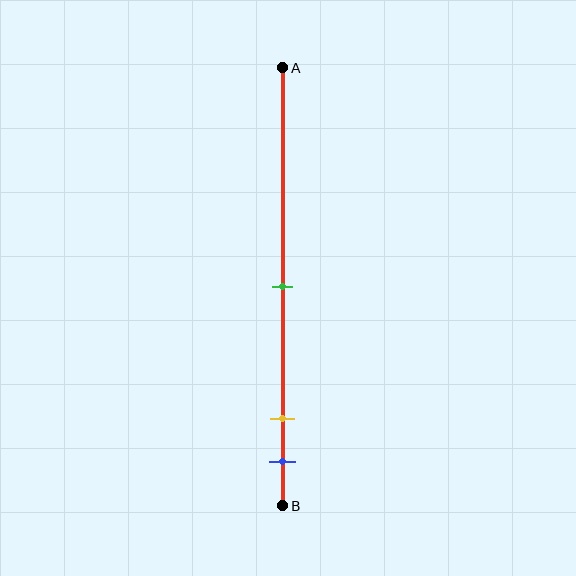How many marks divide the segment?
There are 3 marks dividing the segment.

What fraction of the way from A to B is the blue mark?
The blue mark is approximately 90% (0.9) of the way from A to B.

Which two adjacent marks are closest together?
The yellow and blue marks are the closest adjacent pair.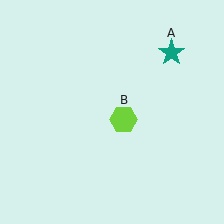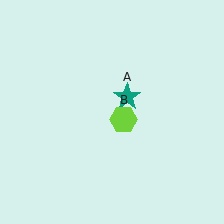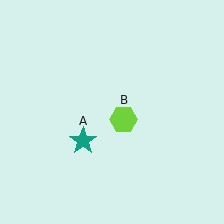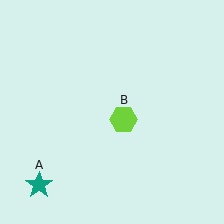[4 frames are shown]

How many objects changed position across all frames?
1 object changed position: teal star (object A).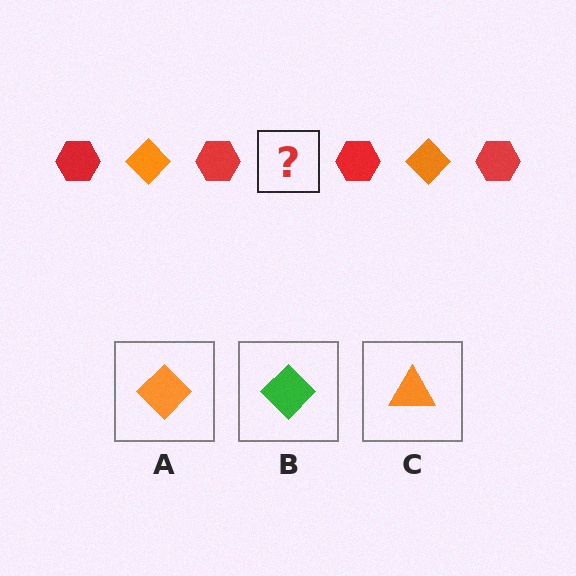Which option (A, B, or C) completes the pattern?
A.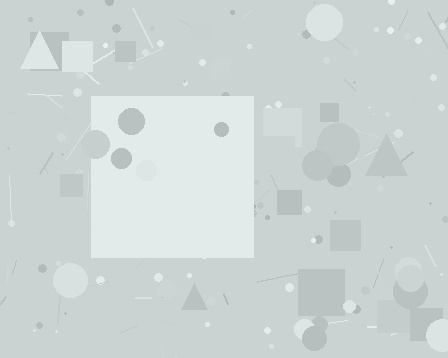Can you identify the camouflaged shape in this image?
The camouflaged shape is a square.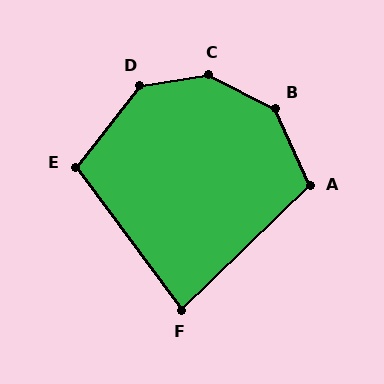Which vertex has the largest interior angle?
C, at approximately 144 degrees.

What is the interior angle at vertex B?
Approximately 141 degrees (obtuse).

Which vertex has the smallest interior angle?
F, at approximately 83 degrees.